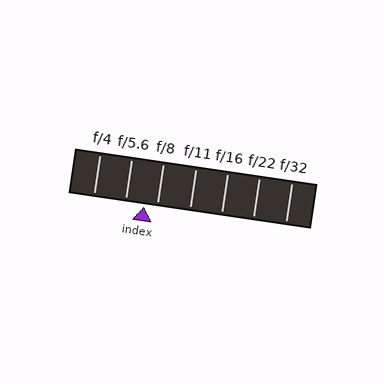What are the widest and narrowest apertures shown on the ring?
The widest aperture shown is f/4 and the narrowest is f/32.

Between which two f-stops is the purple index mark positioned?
The index mark is between f/5.6 and f/8.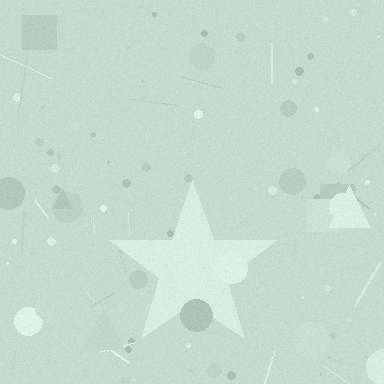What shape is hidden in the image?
A star is hidden in the image.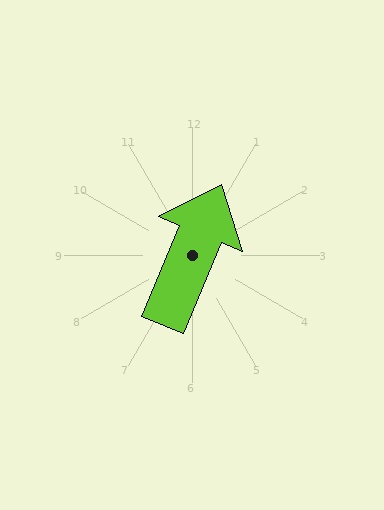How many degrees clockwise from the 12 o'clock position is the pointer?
Approximately 23 degrees.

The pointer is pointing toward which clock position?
Roughly 1 o'clock.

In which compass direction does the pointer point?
Northeast.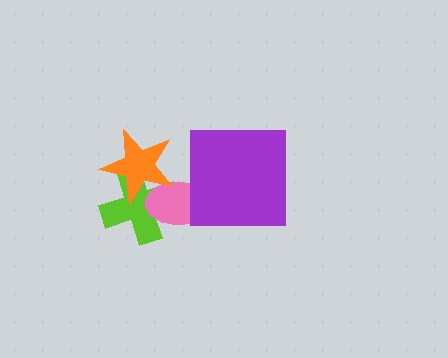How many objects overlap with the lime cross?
2 objects overlap with the lime cross.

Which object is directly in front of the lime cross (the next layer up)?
The pink ellipse is directly in front of the lime cross.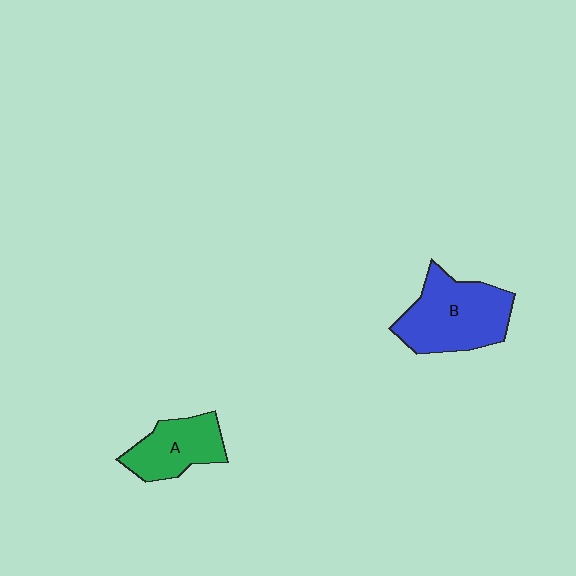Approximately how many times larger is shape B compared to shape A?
Approximately 1.5 times.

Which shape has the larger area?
Shape B (blue).